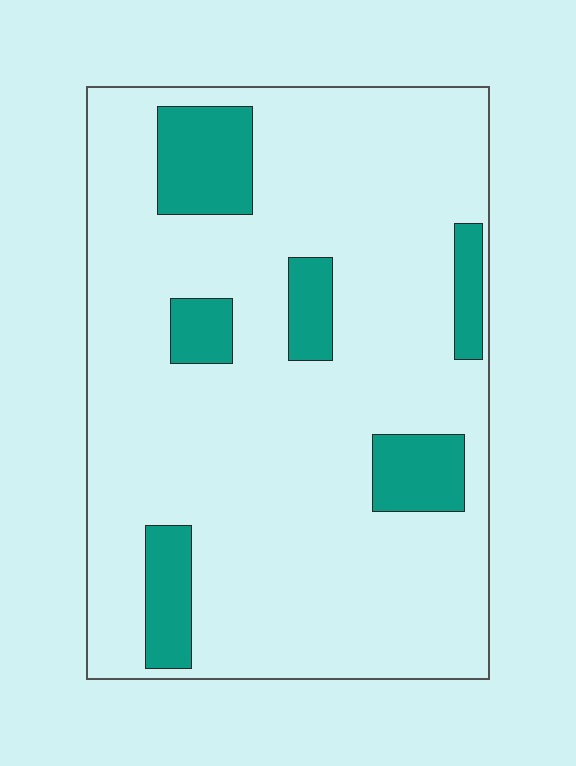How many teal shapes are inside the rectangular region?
6.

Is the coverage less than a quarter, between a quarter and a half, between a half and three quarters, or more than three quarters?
Less than a quarter.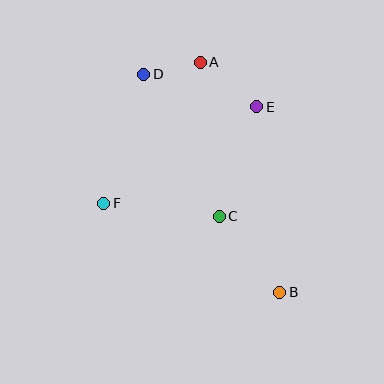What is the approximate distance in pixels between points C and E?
The distance between C and E is approximately 116 pixels.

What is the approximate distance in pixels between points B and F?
The distance between B and F is approximately 197 pixels.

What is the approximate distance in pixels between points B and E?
The distance between B and E is approximately 187 pixels.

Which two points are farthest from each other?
Points B and D are farthest from each other.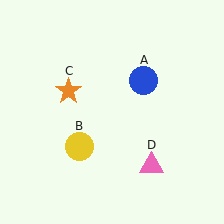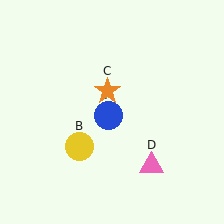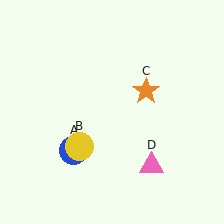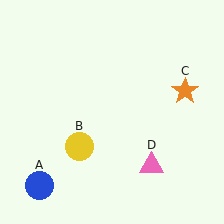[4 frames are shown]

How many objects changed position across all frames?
2 objects changed position: blue circle (object A), orange star (object C).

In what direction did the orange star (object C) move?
The orange star (object C) moved right.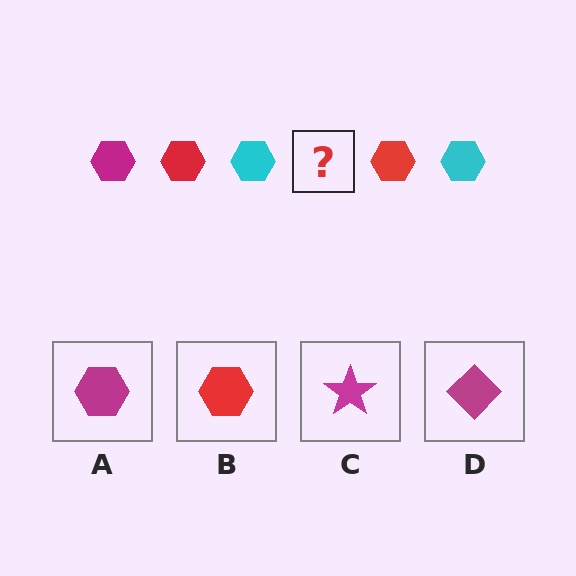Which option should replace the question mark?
Option A.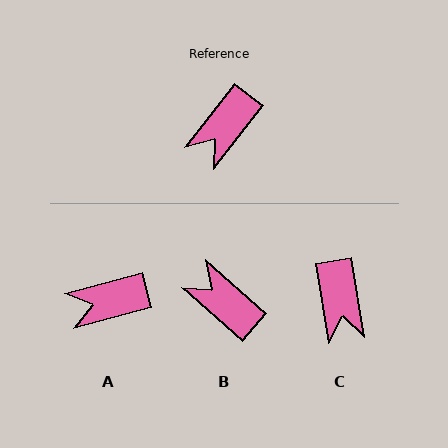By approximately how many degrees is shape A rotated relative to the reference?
Approximately 37 degrees clockwise.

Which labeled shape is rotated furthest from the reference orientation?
B, about 94 degrees away.